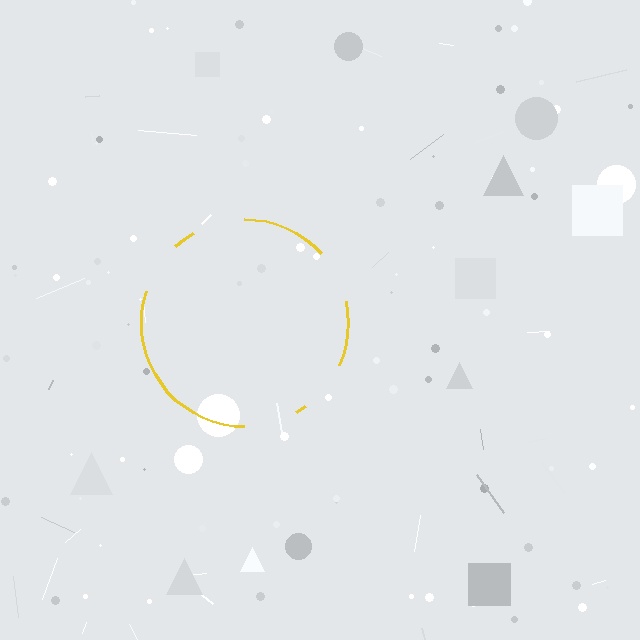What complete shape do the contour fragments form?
The contour fragments form a circle.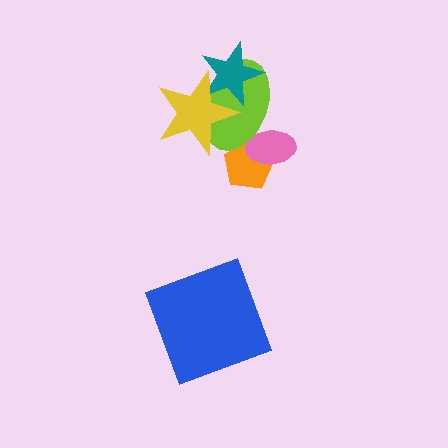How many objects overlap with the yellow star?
2 objects overlap with the yellow star.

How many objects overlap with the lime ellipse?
4 objects overlap with the lime ellipse.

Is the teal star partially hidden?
Yes, it is partially covered by another shape.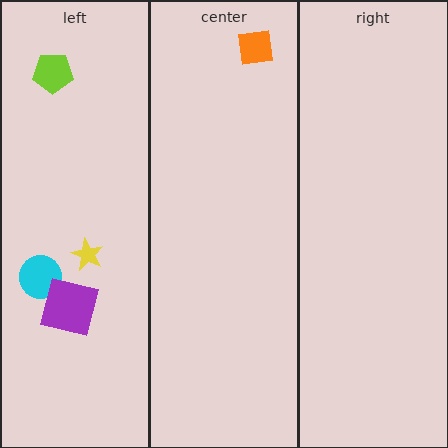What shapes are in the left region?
The lime pentagon, the cyan circle, the yellow star, the purple square.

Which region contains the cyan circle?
The left region.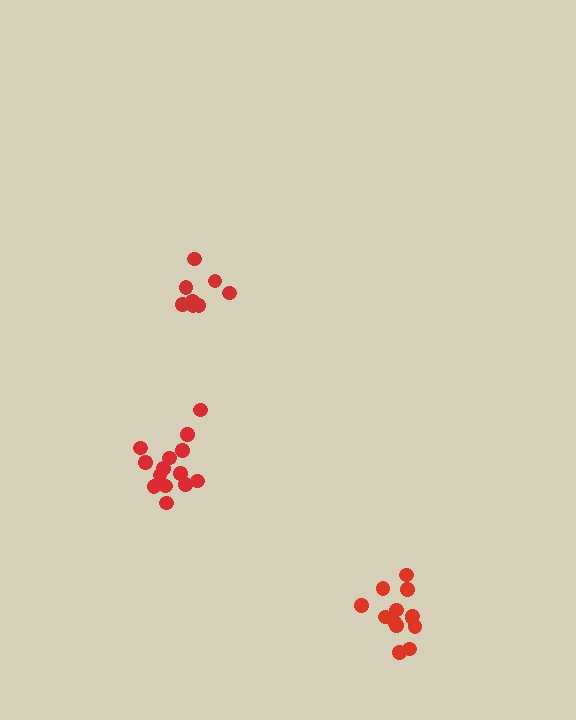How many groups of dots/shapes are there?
There are 3 groups.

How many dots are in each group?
Group 1: 8 dots, Group 2: 13 dots, Group 3: 14 dots (35 total).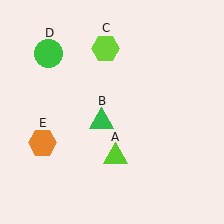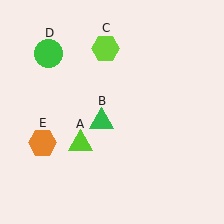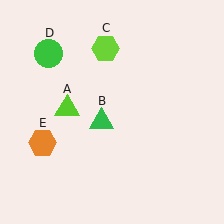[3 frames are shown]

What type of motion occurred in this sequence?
The lime triangle (object A) rotated clockwise around the center of the scene.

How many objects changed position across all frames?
1 object changed position: lime triangle (object A).